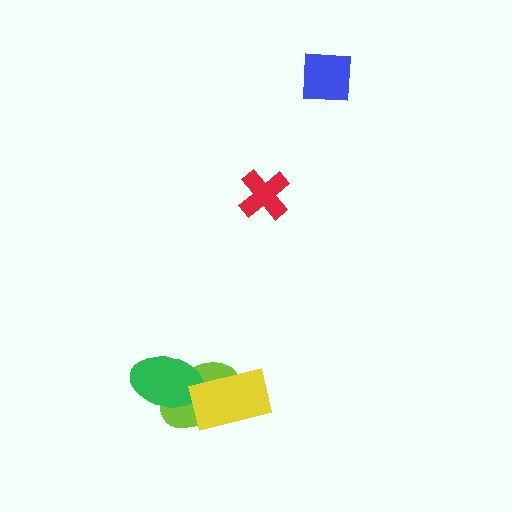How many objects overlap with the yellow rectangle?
2 objects overlap with the yellow rectangle.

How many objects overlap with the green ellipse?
2 objects overlap with the green ellipse.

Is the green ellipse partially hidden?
Yes, it is partially covered by another shape.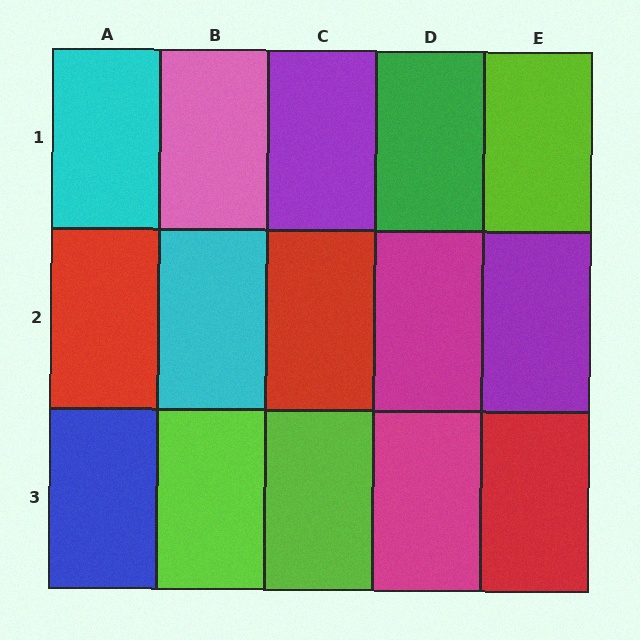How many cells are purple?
2 cells are purple.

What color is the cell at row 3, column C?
Lime.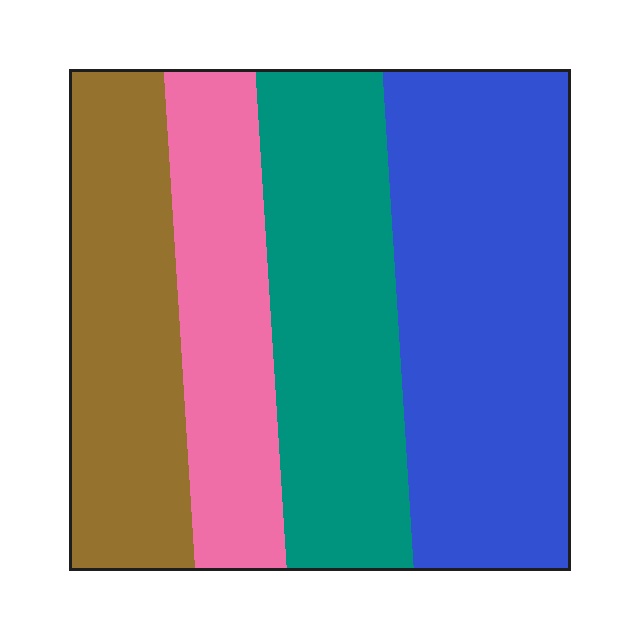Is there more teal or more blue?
Blue.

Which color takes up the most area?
Blue, at roughly 35%.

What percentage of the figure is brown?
Brown takes up less than a quarter of the figure.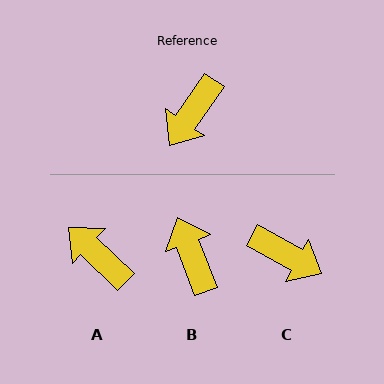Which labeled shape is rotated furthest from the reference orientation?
B, about 124 degrees away.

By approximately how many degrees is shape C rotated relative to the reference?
Approximately 95 degrees counter-clockwise.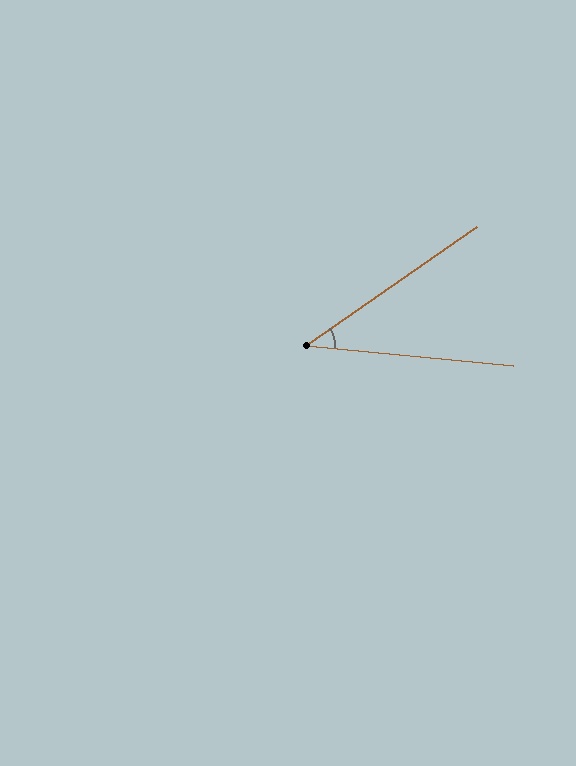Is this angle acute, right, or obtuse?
It is acute.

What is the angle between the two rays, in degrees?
Approximately 40 degrees.